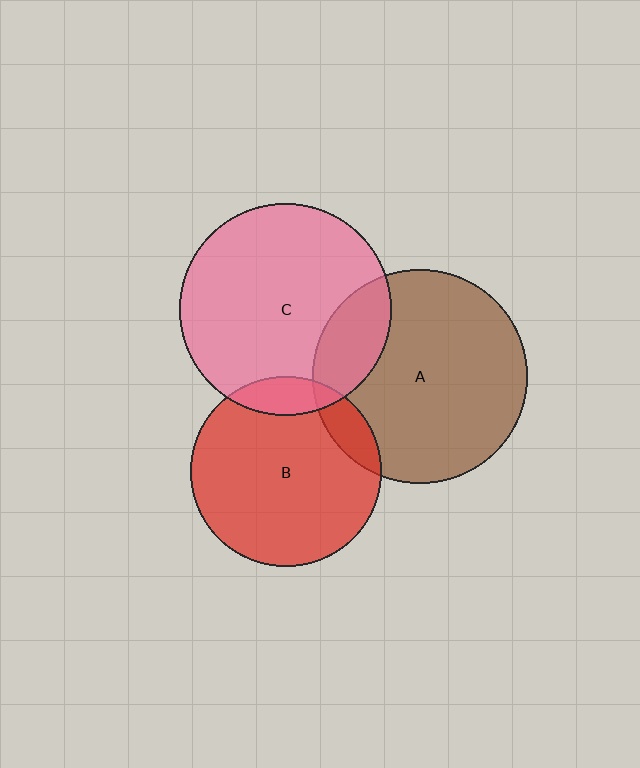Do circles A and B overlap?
Yes.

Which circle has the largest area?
Circle A (brown).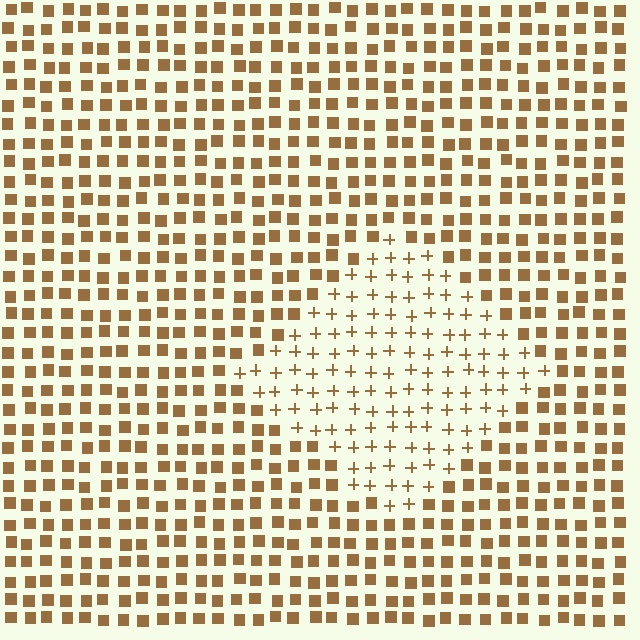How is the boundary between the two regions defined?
The boundary is defined by a change in element shape: plus signs inside vs. squares outside. All elements share the same color and spacing.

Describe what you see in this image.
The image is filled with small brown elements arranged in a uniform grid. A diamond-shaped region contains plus signs, while the surrounding area contains squares. The boundary is defined purely by the change in element shape.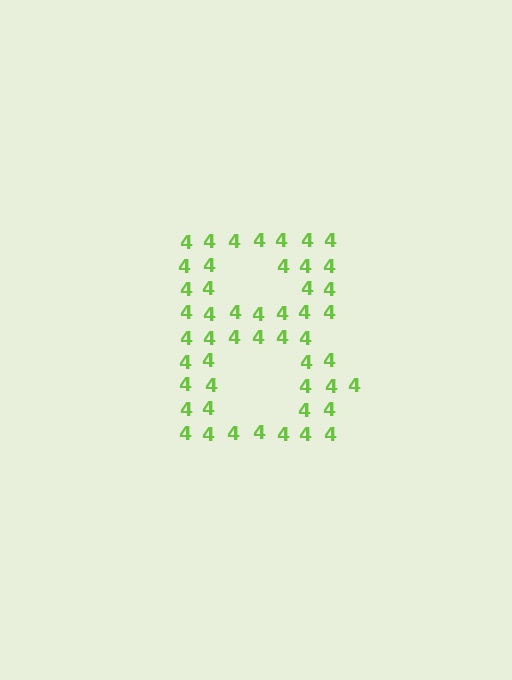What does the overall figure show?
The overall figure shows the letter B.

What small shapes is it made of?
It is made of small digit 4's.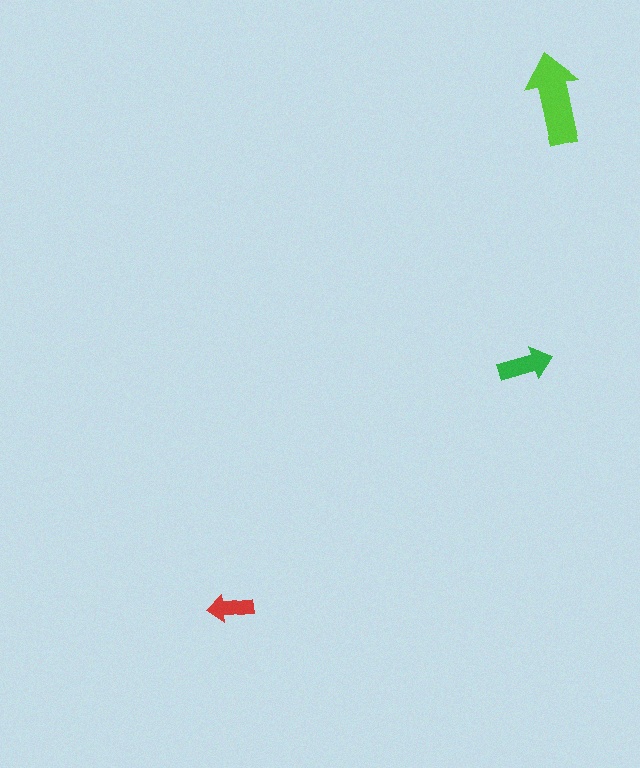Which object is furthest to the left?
The red arrow is leftmost.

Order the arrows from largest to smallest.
the lime one, the green one, the red one.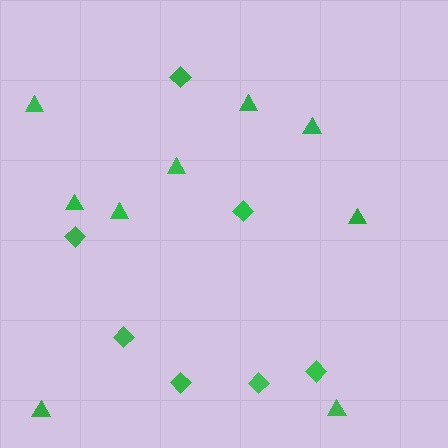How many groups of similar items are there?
There are 2 groups: one group of diamonds (7) and one group of triangles (9).